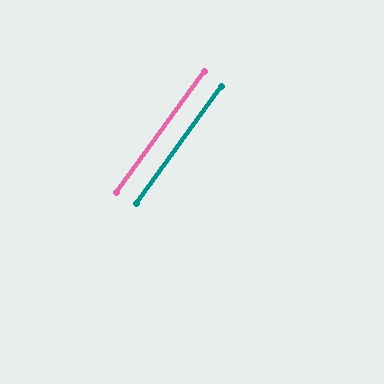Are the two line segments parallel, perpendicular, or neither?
Parallel — their directions differ by only 0.3°.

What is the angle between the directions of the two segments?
Approximately 0 degrees.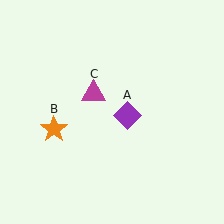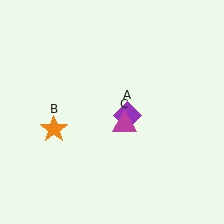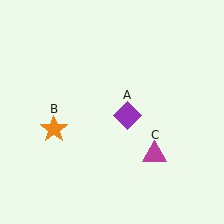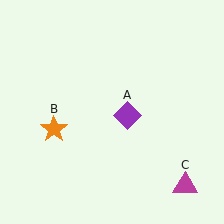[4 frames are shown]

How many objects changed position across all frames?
1 object changed position: magenta triangle (object C).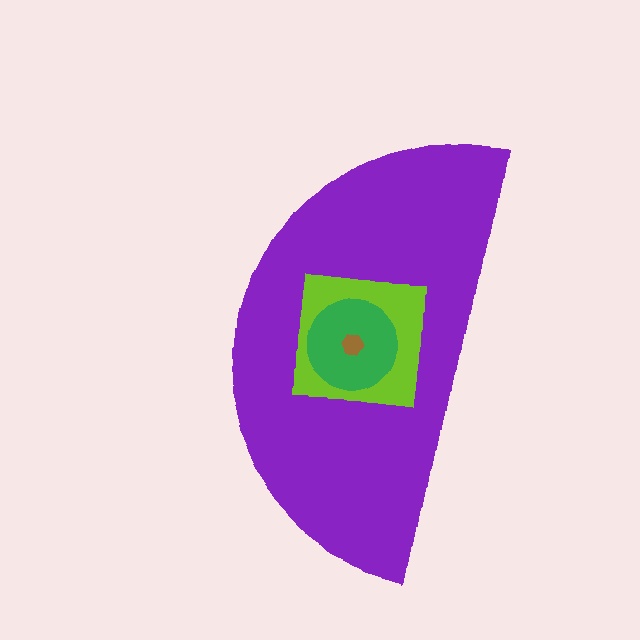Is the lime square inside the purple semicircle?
Yes.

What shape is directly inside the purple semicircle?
The lime square.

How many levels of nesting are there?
4.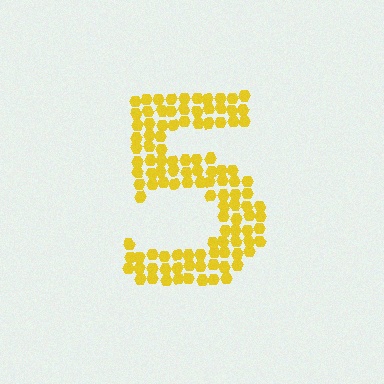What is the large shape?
The large shape is the digit 5.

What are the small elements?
The small elements are hexagons.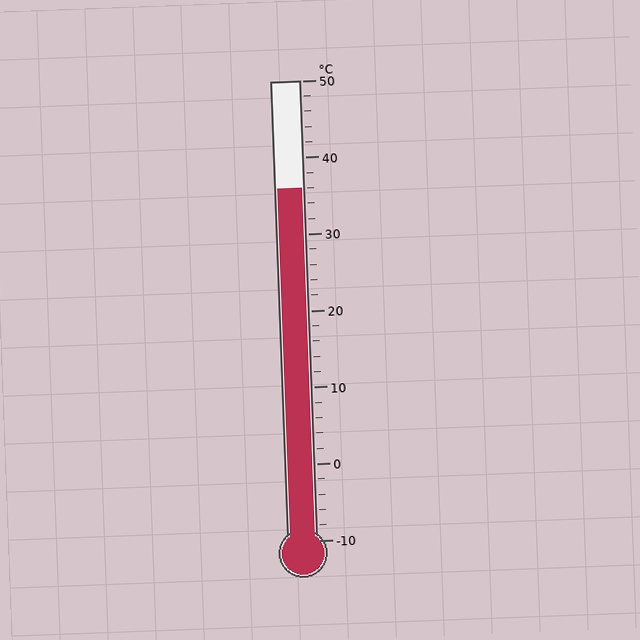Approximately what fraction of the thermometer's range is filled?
The thermometer is filled to approximately 75% of its range.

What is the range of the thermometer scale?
The thermometer scale ranges from -10°C to 50°C.